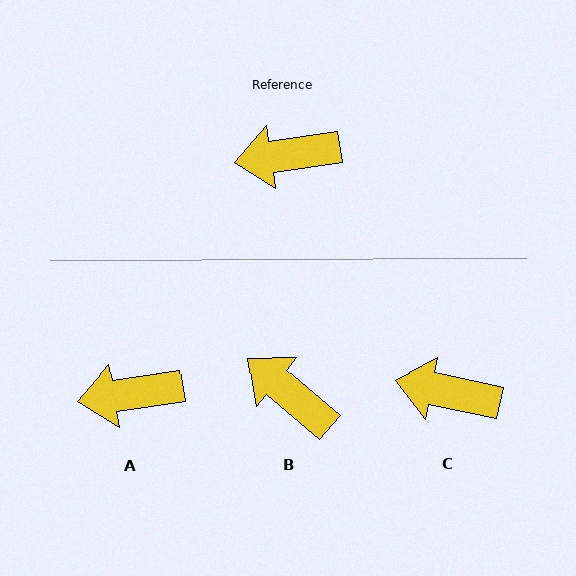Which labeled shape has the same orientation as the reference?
A.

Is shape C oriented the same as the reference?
No, it is off by about 20 degrees.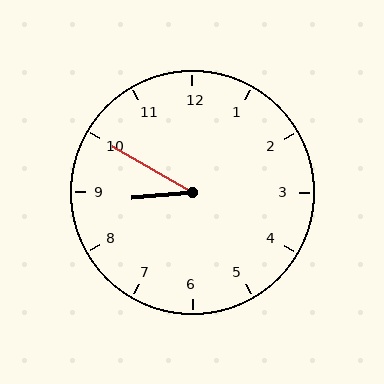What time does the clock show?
8:50.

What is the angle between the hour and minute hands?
Approximately 35 degrees.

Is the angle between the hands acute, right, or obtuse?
It is acute.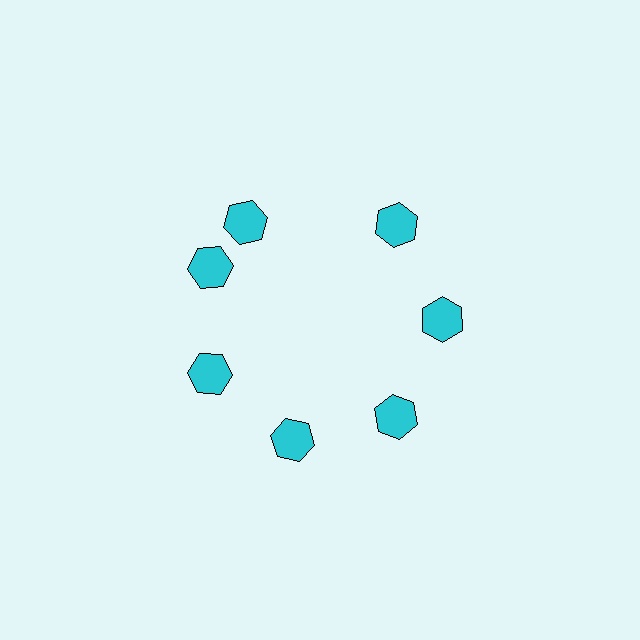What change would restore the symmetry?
The symmetry would be restored by rotating it back into even spacing with its neighbors so that all 7 hexagons sit at equal angles and equal distance from the center.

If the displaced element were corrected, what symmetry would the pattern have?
It would have 7-fold rotational symmetry — the pattern would map onto itself every 51 degrees.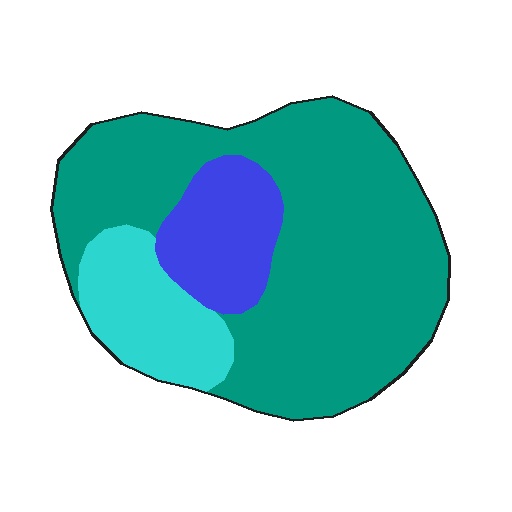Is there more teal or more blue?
Teal.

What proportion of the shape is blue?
Blue covers about 15% of the shape.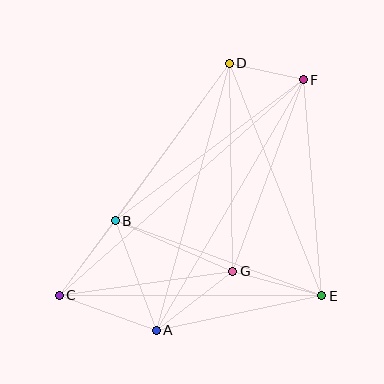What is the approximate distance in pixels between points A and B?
The distance between A and B is approximately 117 pixels.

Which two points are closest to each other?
Points D and F are closest to each other.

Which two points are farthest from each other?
Points C and F are farthest from each other.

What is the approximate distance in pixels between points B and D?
The distance between B and D is approximately 194 pixels.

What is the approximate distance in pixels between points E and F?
The distance between E and F is approximately 217 pixels.